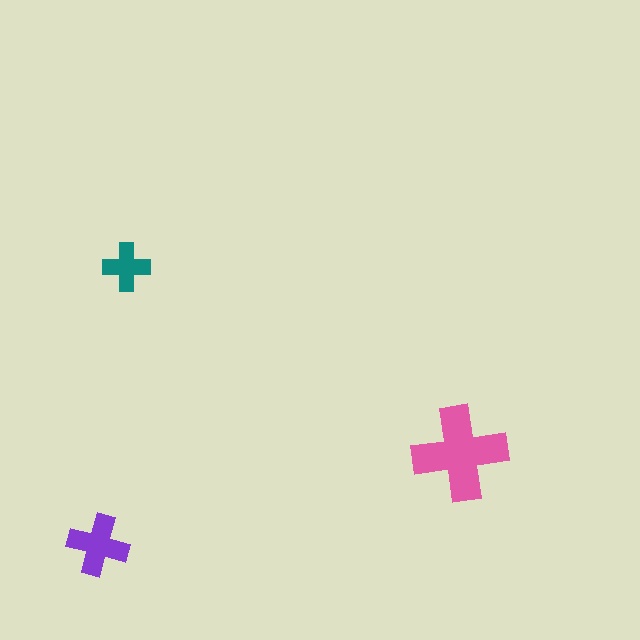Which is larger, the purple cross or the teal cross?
The purple one.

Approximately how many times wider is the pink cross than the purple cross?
About 1.5 times wider.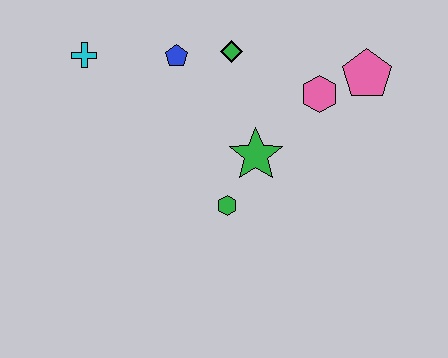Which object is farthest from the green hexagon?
The cyan cross is farthest from the green hexagon.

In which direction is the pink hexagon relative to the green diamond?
The pink hexagon is to the right of the green diamond.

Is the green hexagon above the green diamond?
No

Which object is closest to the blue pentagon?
The green diamond is closest to the blue pentagon.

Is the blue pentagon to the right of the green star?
No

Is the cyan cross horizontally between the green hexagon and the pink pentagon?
No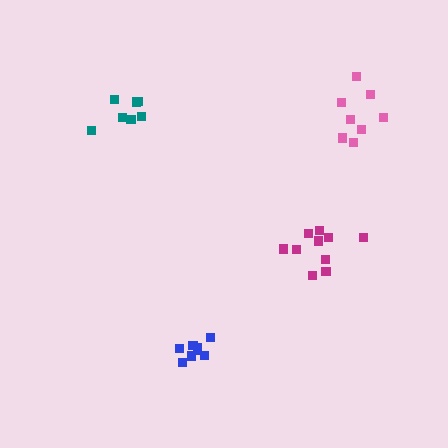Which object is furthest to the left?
The teal cluster is leftmost.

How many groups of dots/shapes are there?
There are 4 groups.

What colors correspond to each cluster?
The clusters are colored: blue, pink, teal, magenta.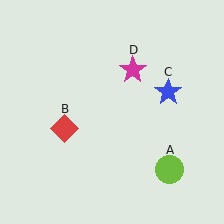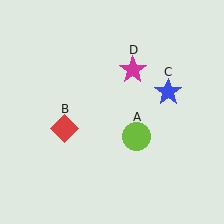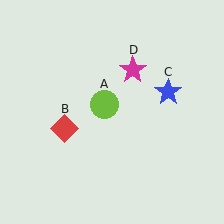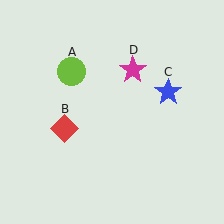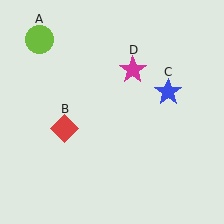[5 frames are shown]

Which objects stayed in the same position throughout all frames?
Red diamond (object B) and blue star (object C) and magenta star (object D) remained stationary.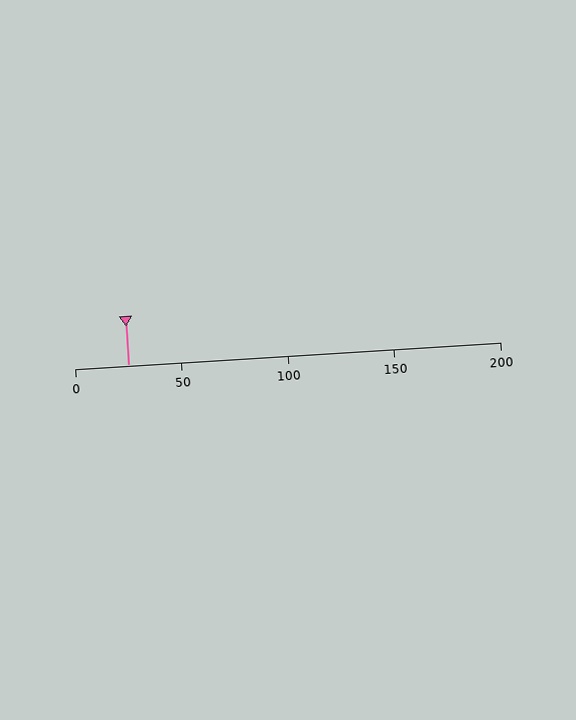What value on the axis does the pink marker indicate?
The marker indicates approximately 25.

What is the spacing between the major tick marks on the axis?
The major ticks are spaced 50 apart.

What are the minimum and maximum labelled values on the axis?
The axis runs from 0 to 200.